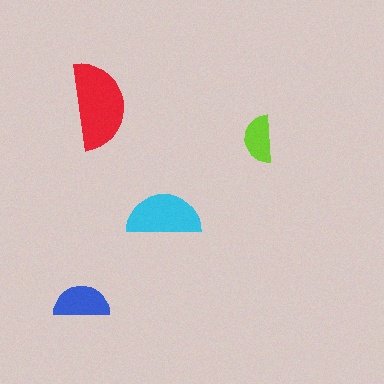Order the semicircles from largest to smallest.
the red one, the cyan one, the blue one, the lime one.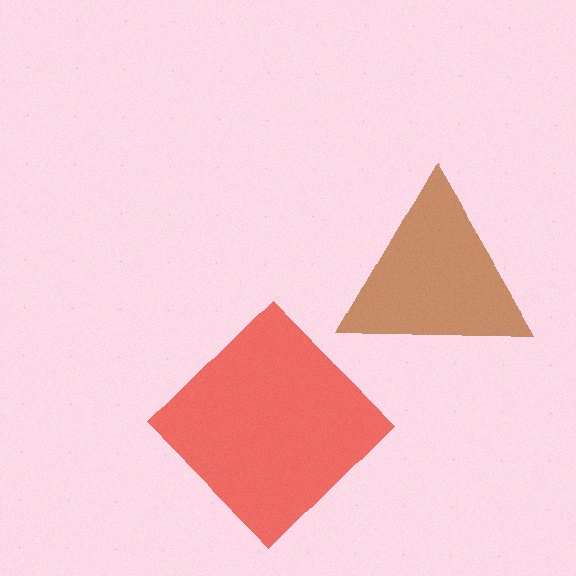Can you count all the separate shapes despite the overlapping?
Yes, there are 2 separate shapes.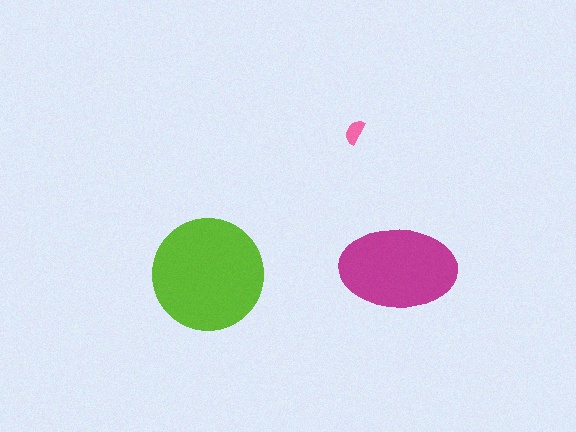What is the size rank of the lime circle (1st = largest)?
1st.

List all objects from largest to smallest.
The lime circle, the magenta ellipse, the pink semicircle.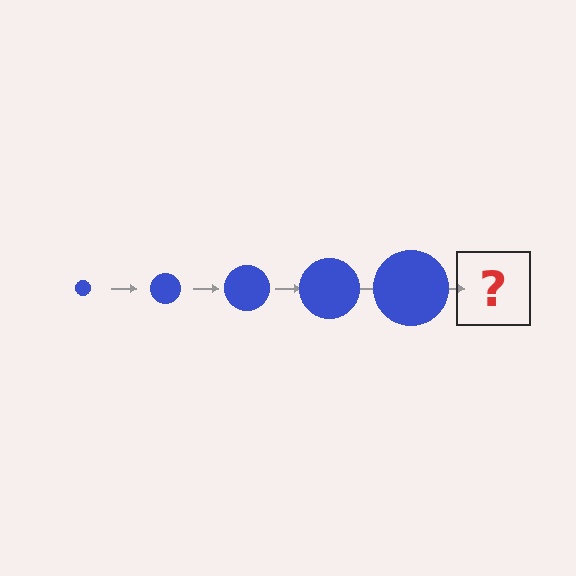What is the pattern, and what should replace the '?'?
The pattern is that the circle gets progressively larger each step. The '?' should be a blue circle, larger than the previous one.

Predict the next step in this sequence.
The next step is a blue circle, larger than the previous one.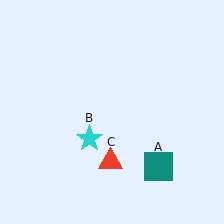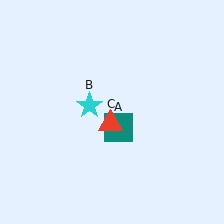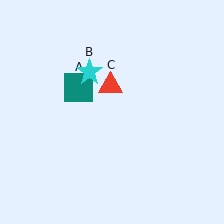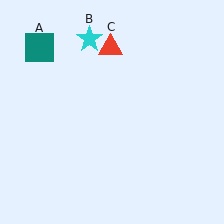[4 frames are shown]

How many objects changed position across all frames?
3 objects changed position: teal square (object A), cyan star (object B), red triangle (object C).